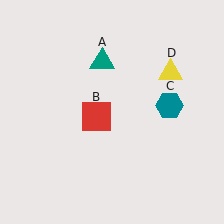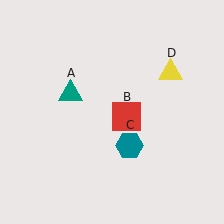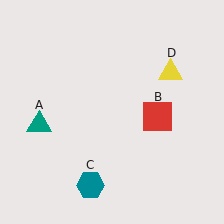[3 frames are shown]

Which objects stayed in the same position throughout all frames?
Yellow triangle (object D) remained stationary.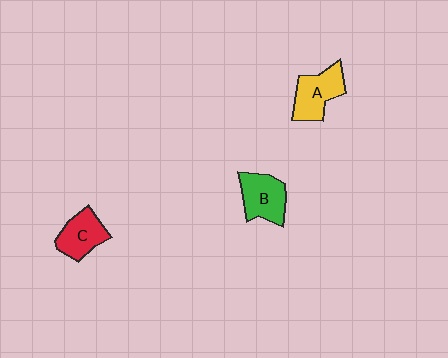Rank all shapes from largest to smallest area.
From largest to smallest: A (yellow), B (green), C (red).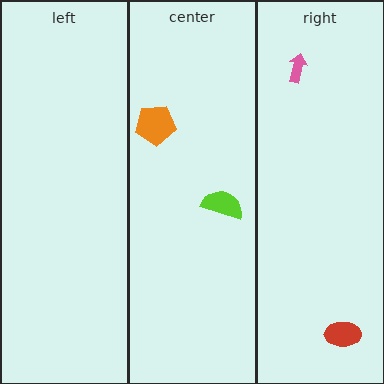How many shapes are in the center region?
2.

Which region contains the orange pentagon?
The center region.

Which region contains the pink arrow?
The right region.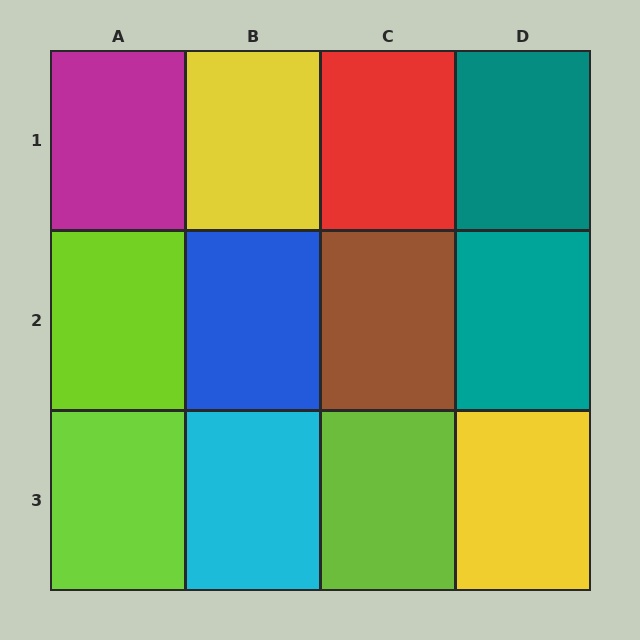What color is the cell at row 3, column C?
Lime.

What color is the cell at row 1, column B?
Yellow.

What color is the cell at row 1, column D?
Teal.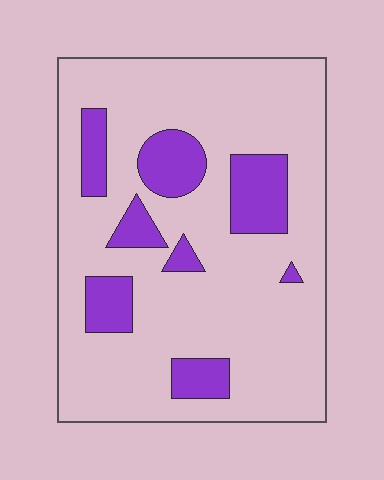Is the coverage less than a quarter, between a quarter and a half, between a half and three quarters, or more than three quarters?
Less than a quarter.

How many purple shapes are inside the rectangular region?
8.